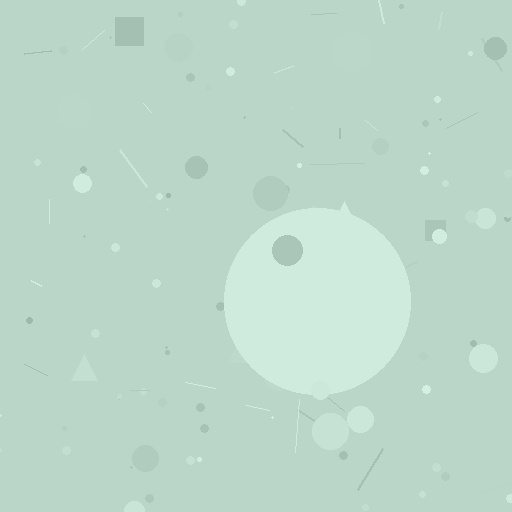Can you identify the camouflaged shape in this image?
The camouflaged shape is a circle.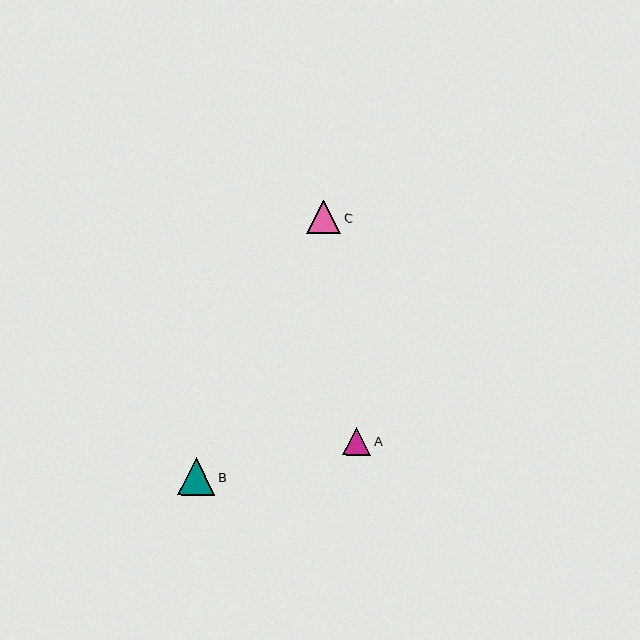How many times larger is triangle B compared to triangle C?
Triangle B is approximately 1.1 times the size of triangle C.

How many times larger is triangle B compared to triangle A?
Triangle B is approximately 1.3 times the size of triangle A.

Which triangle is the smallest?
Triangle A is the smallest with a size of approximately 28 pixels.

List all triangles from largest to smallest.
From largest to smallest: B, C, A.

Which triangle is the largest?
Triangle B is the largest with a size of approximately 37 pixels.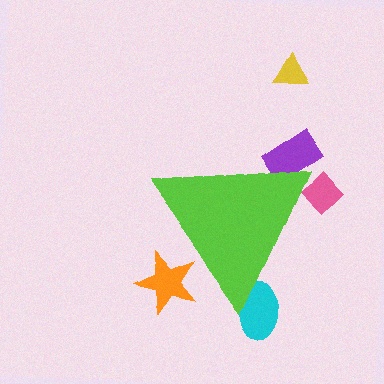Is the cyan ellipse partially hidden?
Yes, the cyan ellipse is partially hidden behind the lime triangle.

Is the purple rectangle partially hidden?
Yes, the purple rectangle is partially hidden behind the lime triangle.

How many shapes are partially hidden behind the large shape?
4 shapes are partially hidden.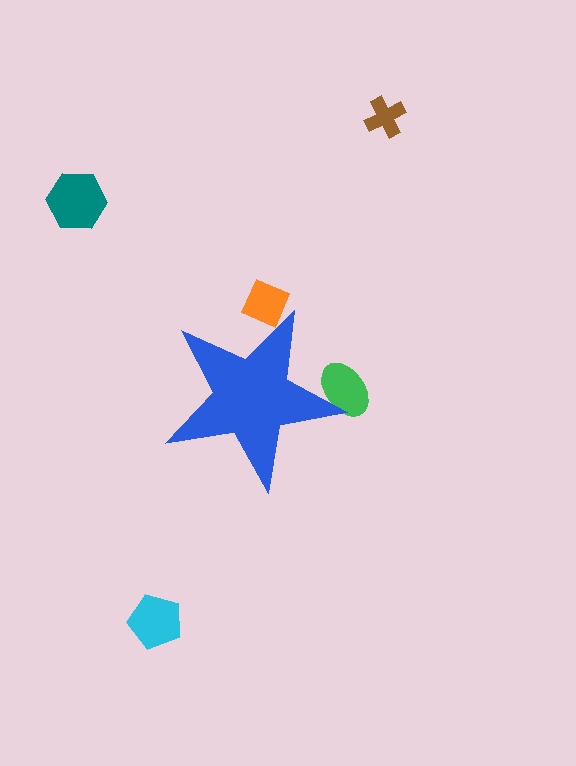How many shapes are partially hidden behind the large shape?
2 shapes are partially hidden.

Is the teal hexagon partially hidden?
No, the teal hexagon is fully visible.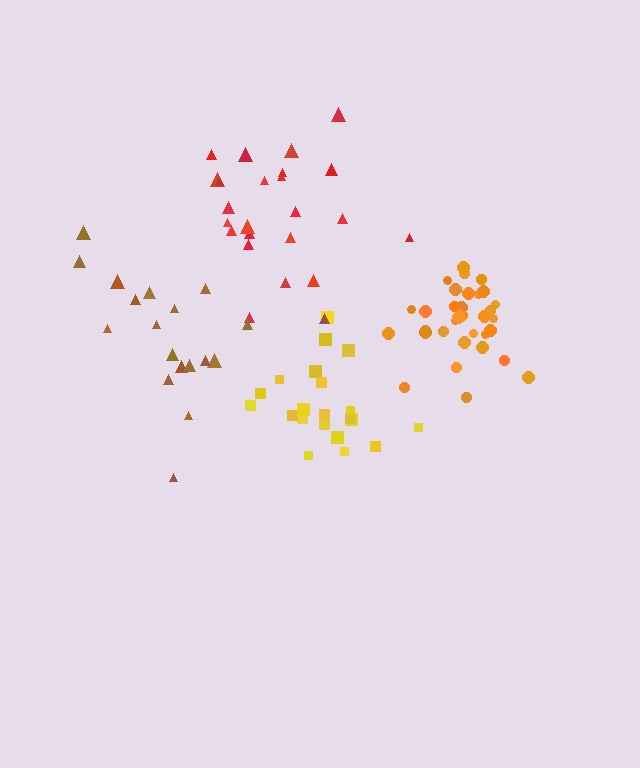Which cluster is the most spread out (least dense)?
Brown.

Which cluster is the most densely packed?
Orange.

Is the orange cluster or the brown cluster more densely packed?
Orange.